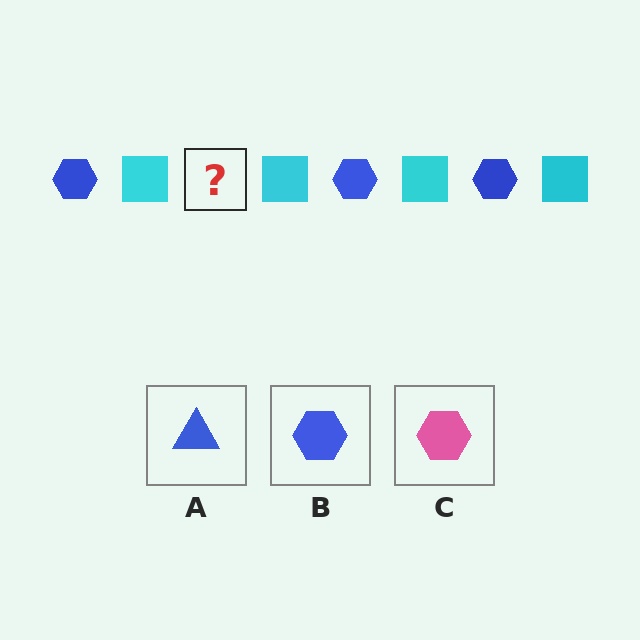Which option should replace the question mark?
Option B.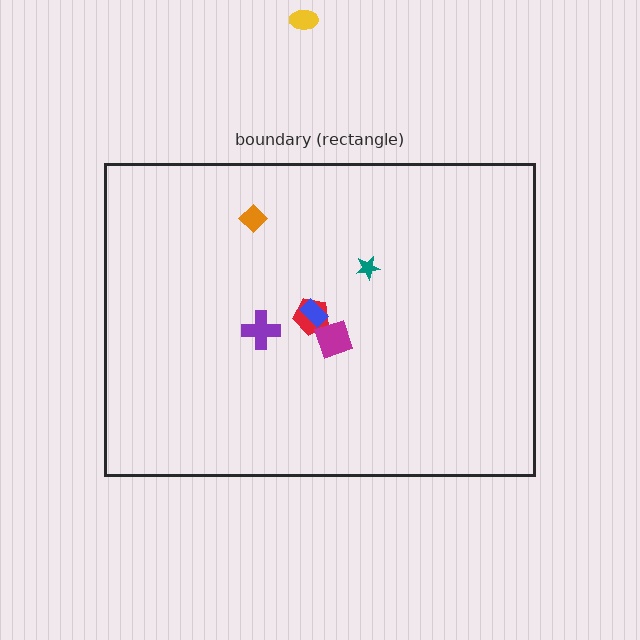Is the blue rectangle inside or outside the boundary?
Inside.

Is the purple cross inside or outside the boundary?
Inside.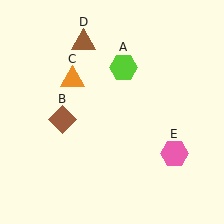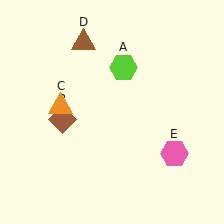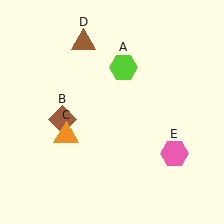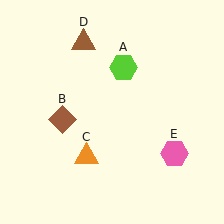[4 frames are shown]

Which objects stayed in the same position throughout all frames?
Lime hexagon (object A) and brown diamond (object B) and brown triangle (object D) and pink hexagon (object E) remained stationary.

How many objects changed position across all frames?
1 object changed position: orange triangle (object C).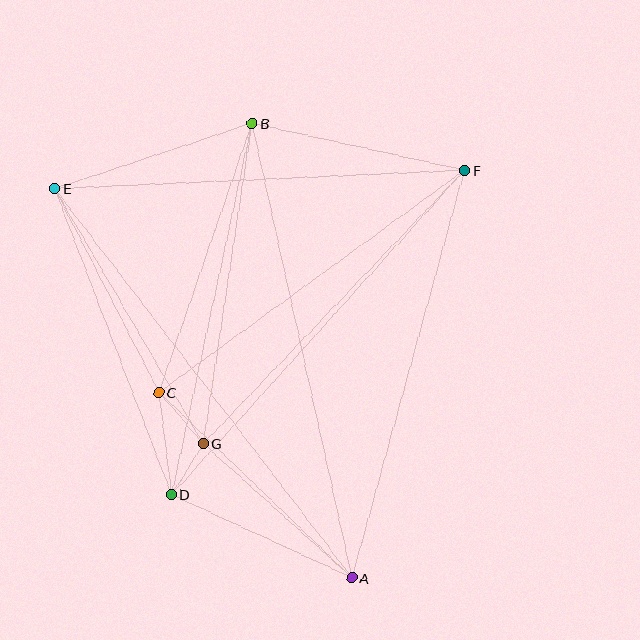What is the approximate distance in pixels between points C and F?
The distance between C and F is approximately 378 pixels.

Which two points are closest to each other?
Points D and G are closest to each other.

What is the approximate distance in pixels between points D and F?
The distance between D and F is approximately 437 pixels.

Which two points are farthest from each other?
Points A and E are farthest from each other.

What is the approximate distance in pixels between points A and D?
The distance between A and D is approximately 199 pixels.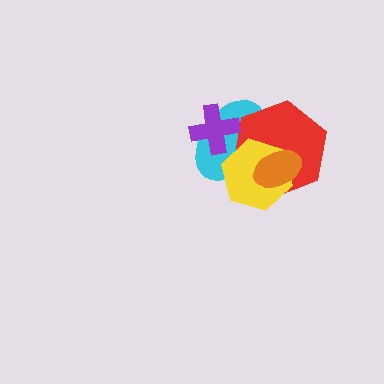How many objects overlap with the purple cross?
1 object overlaps with the purple cross.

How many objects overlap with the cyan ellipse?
4 objects overlap with the cyan ellipse.